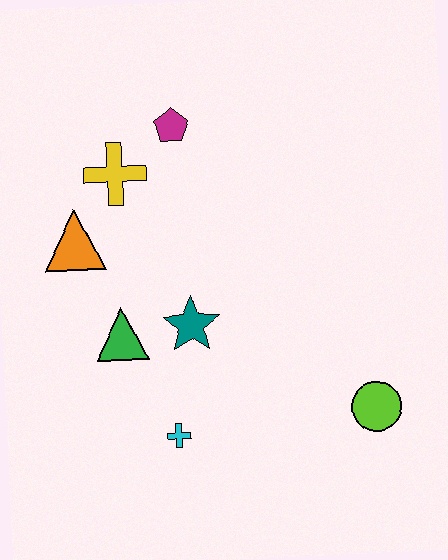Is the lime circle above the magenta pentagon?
No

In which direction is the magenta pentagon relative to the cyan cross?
The magenta pentagon is above the cyan cross.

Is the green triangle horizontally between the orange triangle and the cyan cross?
Yes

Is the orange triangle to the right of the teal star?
No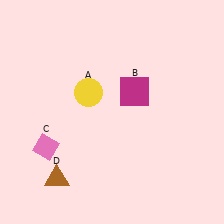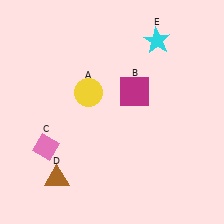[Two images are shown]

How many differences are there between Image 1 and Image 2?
There is 1 difference between the two images.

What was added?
A cyan star (E) was added in Image 2.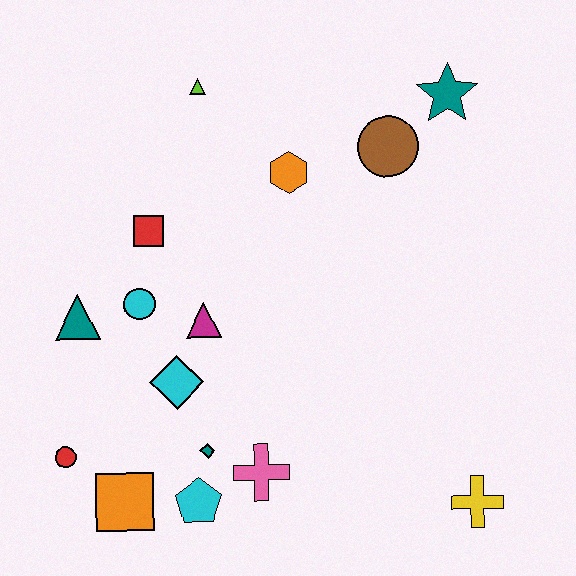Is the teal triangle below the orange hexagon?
Yes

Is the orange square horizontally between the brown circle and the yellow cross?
No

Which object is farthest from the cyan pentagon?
The teal star is farthest from the cyan pentagon.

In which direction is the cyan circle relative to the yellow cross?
The cyan circle is to the left of the yellow cross.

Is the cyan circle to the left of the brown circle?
Yes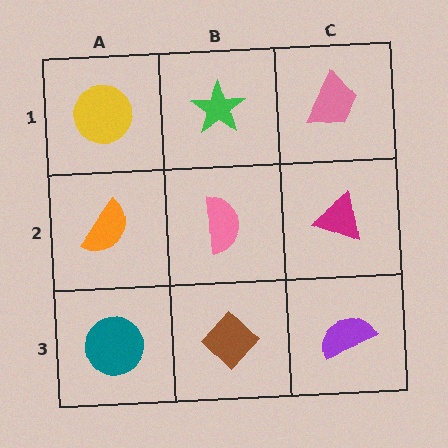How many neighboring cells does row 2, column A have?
3.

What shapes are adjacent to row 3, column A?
An orange semicircle (row 2, column A), a brown diamond (row 3, column B).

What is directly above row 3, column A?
An orange semicircle.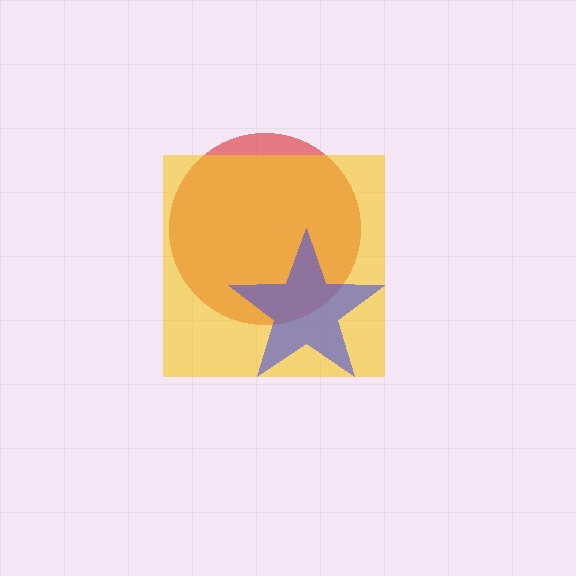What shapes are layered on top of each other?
The layered shapes are: a red circle, a yellow square, a blue star.